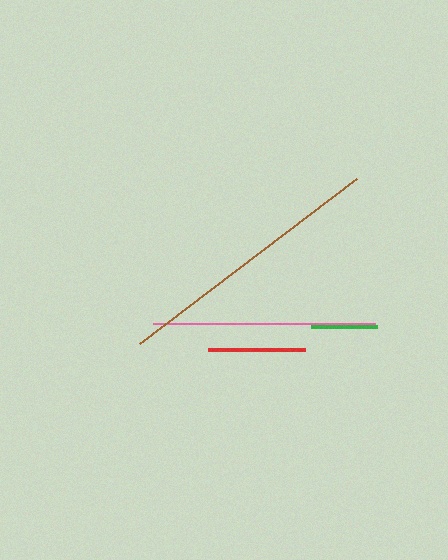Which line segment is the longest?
The brown line is the longest at approximately 272 pixels.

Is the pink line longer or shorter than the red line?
The pink line is longer than the red line.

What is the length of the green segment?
The green segment is approximately 66 pixels long.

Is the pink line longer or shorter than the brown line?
The brown line is longer than the pink line.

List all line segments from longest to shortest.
From longest to shortest: brown, pink, red, green.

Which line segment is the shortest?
The green line is the shortest at approximately 66 pixels.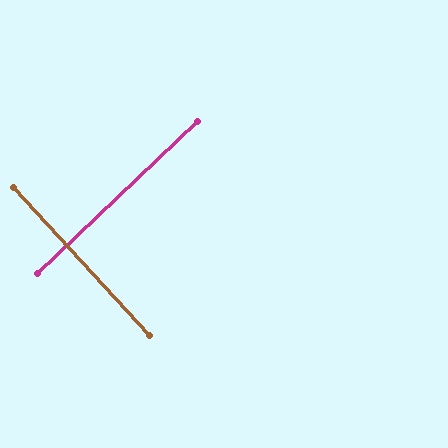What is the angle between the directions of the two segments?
Approximately 89 degrees.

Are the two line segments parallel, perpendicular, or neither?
Perpendicular — they meet at approximately 89°.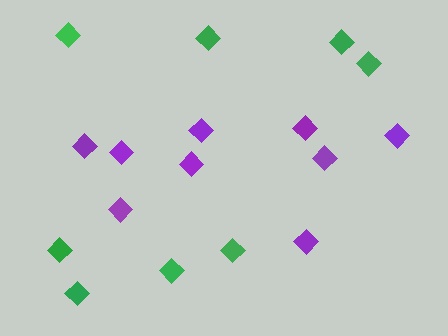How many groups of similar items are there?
There are 2 groups: one group of purple diamonds (9) and one group of green diamonds (8).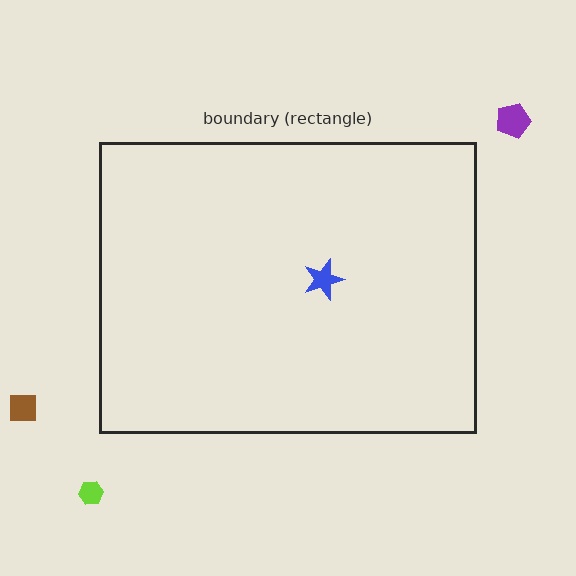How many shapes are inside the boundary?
1 inside, 3 outside.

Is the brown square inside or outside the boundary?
Outside.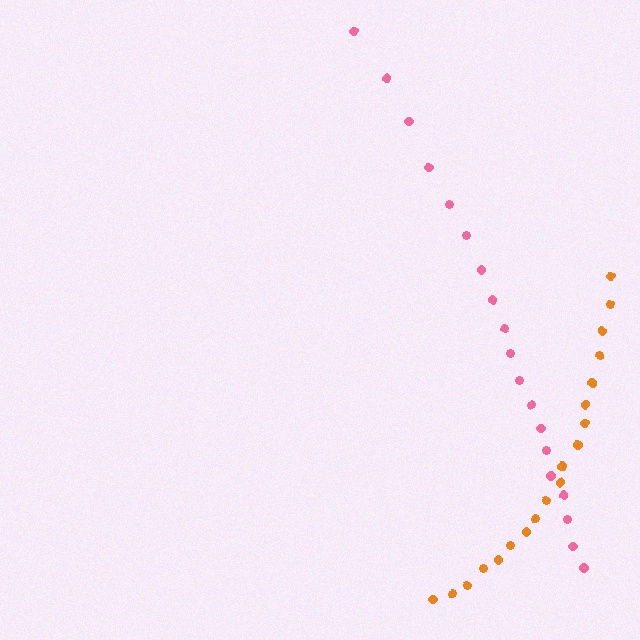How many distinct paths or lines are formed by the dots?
There are 2 distinct paths.